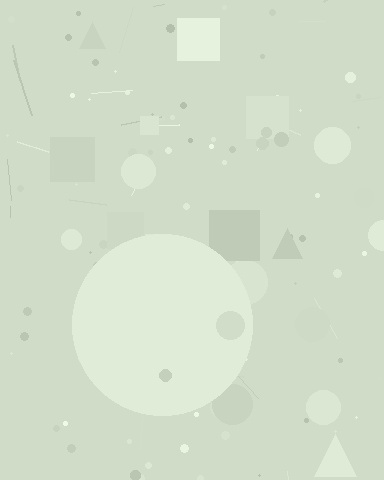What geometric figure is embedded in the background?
A circle is embedded in the background.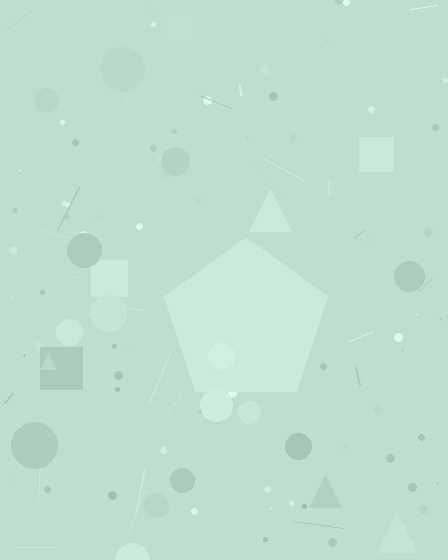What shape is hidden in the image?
A pentagon is hidden in the image.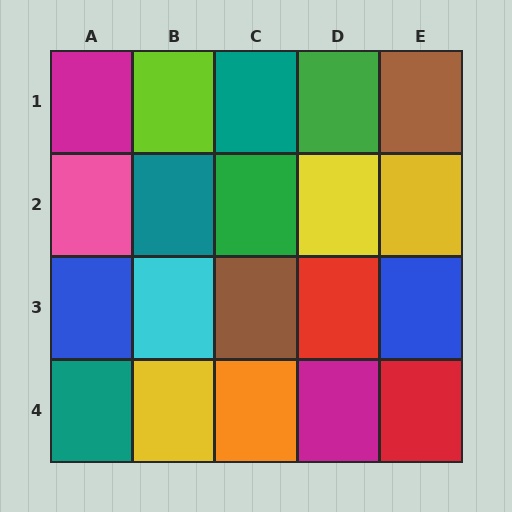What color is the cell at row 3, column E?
Blue.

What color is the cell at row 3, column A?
Blue.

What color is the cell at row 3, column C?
Brown.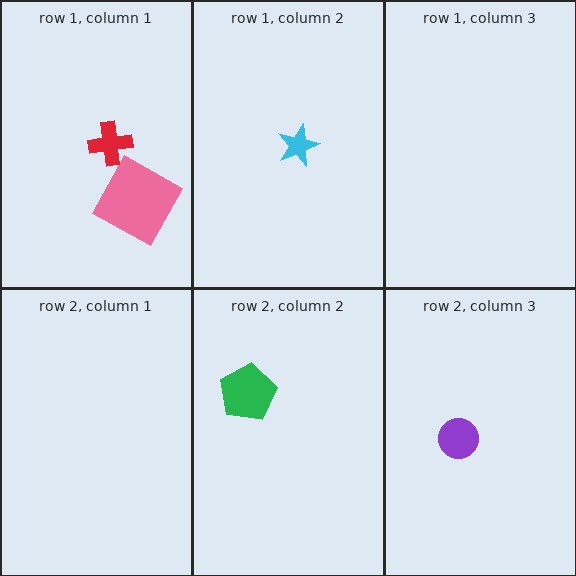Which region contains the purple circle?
The row 2, column 3 region.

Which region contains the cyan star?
The row 1, column 2 region.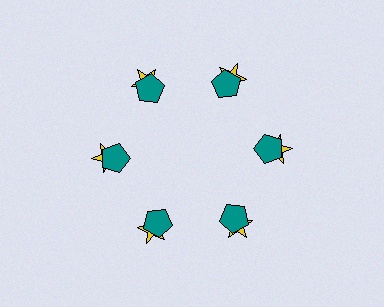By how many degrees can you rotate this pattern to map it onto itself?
The pattern maps onto itself every 60 degrees of rotation.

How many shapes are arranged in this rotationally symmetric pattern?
There are 12 shapes, arranged in 6 groups of 2.